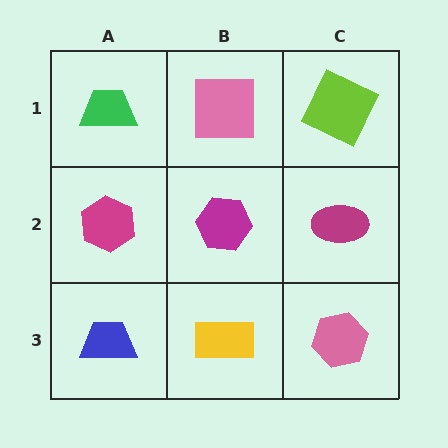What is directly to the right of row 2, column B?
A magenta ellipse.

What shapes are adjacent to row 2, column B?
A pink square (row 1, column B), a yellow rectangle (row 3, column B), a magenta hexagon (row 2, column A), a magenta ellipse (row 2, column C).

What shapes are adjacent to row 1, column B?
A magenta hexagon (row 2, column B), a green trapezoid (row 1, column A), a lime square (row 1, column C).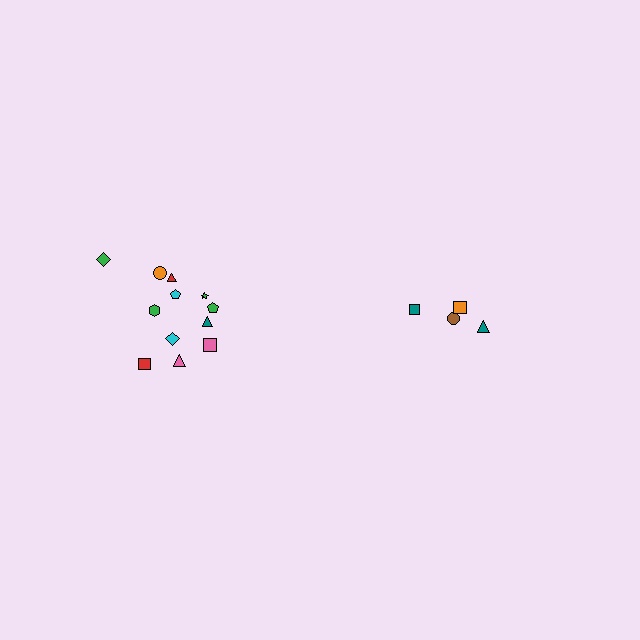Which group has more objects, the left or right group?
The left group.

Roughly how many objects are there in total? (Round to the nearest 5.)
Roughly 15 objects in total.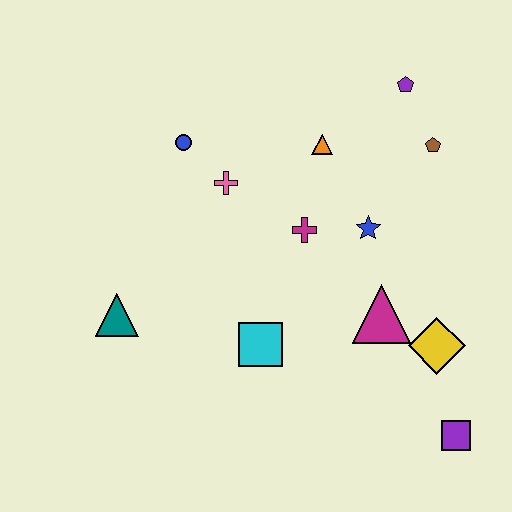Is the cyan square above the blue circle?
No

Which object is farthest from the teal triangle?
The purple pentagon is farthest from the teal triangle.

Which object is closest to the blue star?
The magenta cross is closest to the blue star.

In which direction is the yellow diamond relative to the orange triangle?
The yellow diamond is below the orange triangle.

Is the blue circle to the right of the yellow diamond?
No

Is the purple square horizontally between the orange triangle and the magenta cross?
No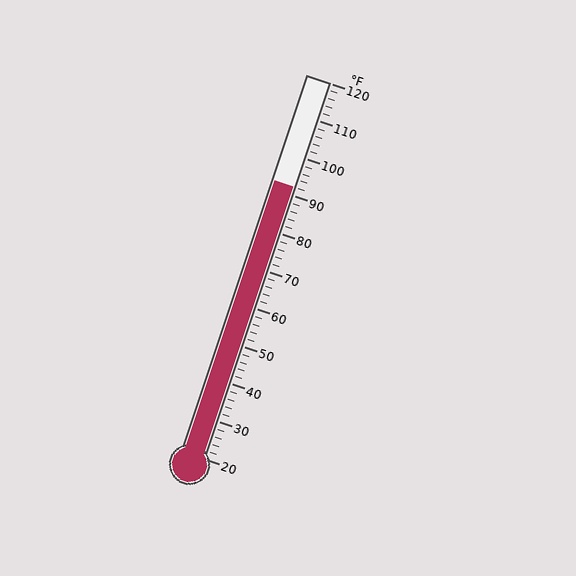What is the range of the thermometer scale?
The thermometer scale ranges from 20°F to 120°F.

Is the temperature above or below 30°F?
The temperature is above 30°F.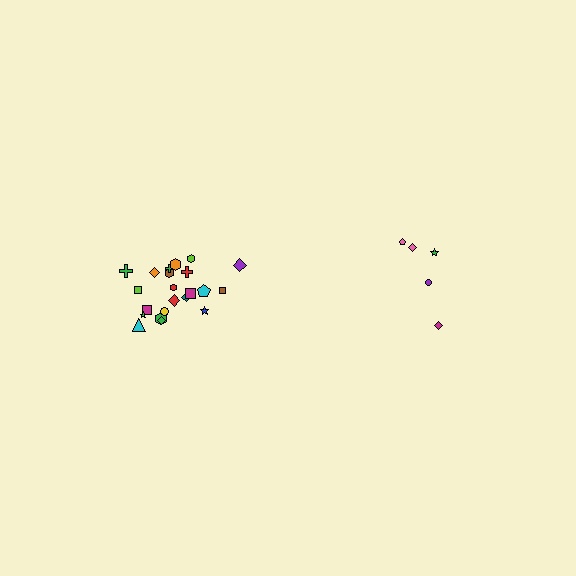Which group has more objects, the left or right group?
The left group.